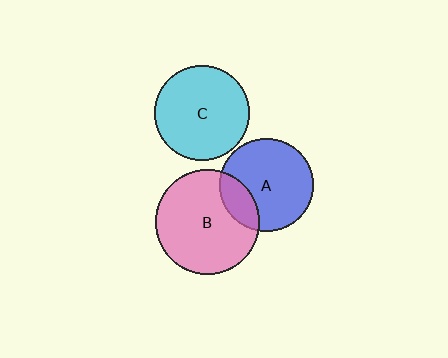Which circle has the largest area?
Circle B (pink).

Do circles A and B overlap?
Yes.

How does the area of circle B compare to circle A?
Approximately 1.3 times.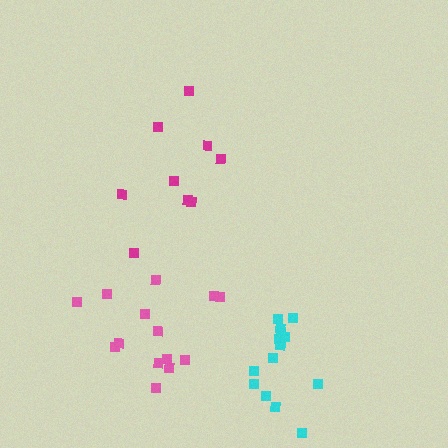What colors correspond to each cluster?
The clusters are colored: magenta, cyan, pink.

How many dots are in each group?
Group 1: 9 dots, Group 2: 15 dots, Group 3: 14 dots (38 total).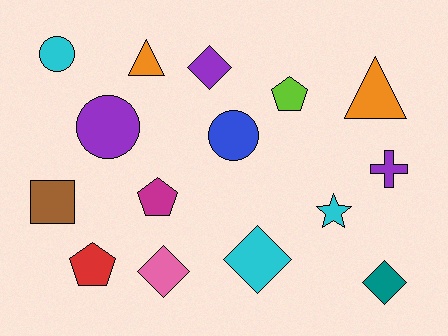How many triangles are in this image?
There are 2 triangles.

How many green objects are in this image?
There are no green objects.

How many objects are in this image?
There are 15 objects.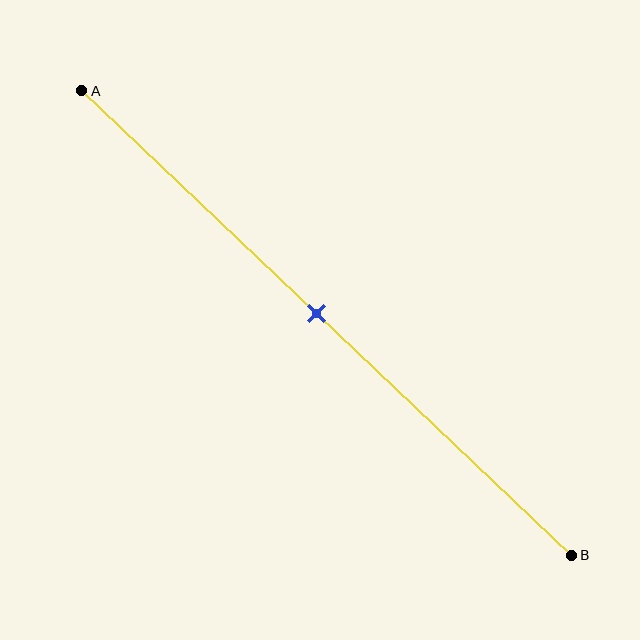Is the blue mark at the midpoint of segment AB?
Yes, the mark is approximately at the midpoint.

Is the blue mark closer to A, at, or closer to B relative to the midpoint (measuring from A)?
The blue mark is approximately at the midpoint of segment AB.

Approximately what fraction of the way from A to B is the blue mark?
The blue mark is approximately 50% of the way from A to B.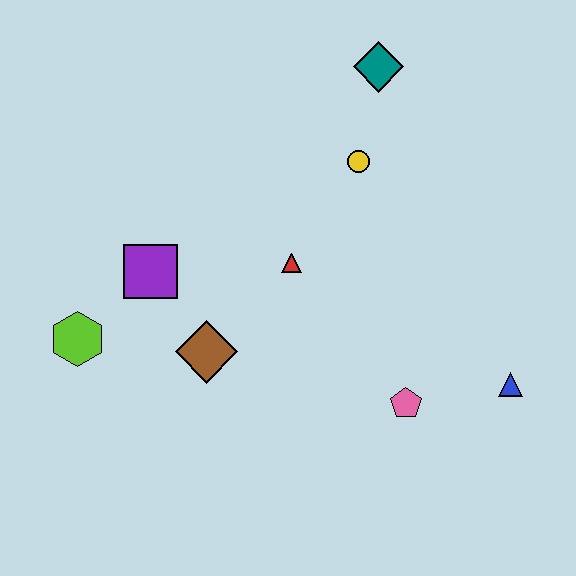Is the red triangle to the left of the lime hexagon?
No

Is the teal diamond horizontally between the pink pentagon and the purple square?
Yes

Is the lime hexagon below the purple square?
Yes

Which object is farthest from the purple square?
The blue triangle is farthest from the purple square.